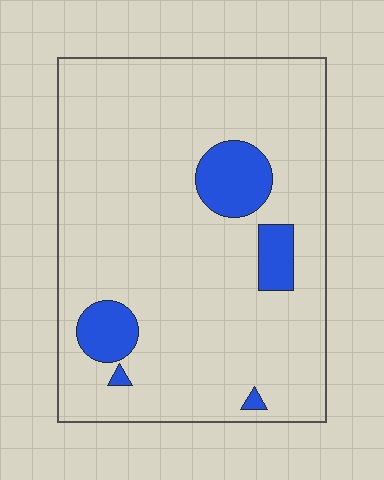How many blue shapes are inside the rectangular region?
5.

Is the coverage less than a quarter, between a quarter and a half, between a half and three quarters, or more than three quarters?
Less than a quarter.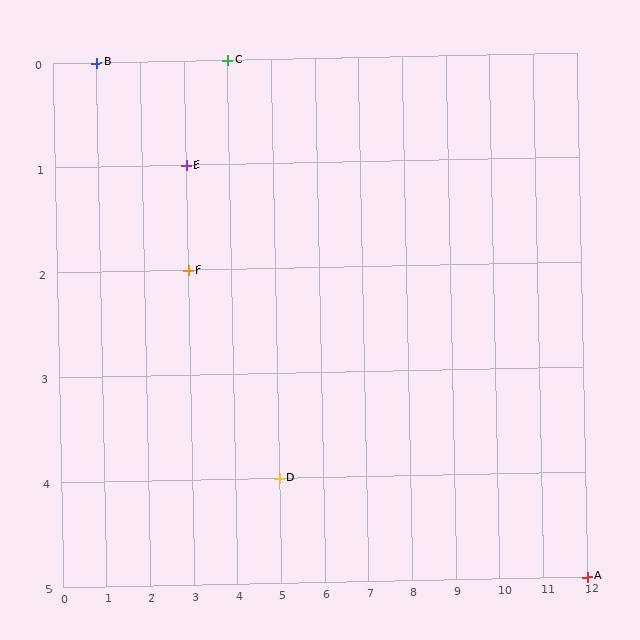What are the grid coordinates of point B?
Point B is at grid coordinates (1, 0).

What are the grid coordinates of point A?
Point A is at grid coordinates (12, 5).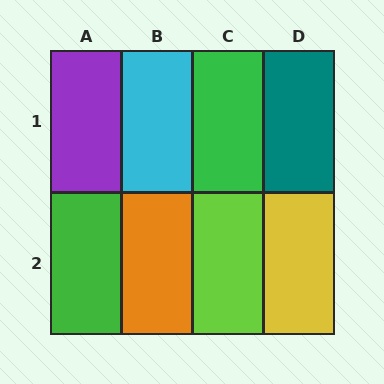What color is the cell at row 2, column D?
Yellow.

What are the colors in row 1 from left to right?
Purple, cyan, green, teal.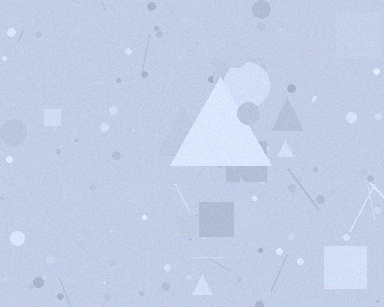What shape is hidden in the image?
A triangle is hidden in the image.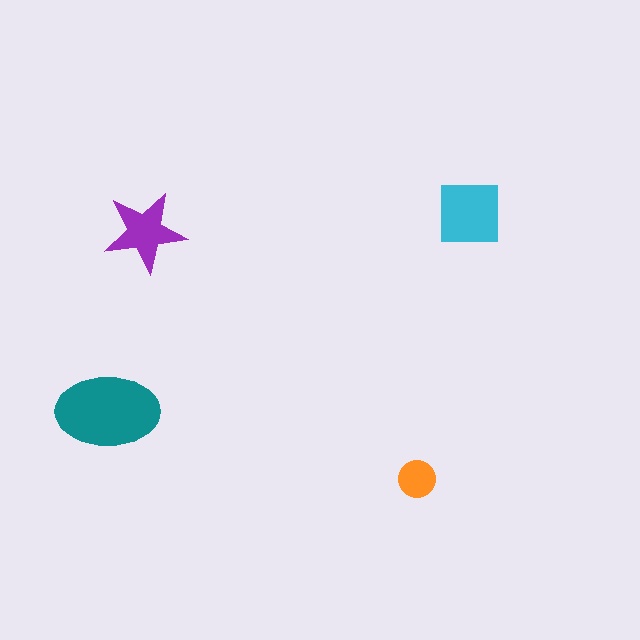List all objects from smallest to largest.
The orange circle, the purple star, the cyan square, the teal ellipse.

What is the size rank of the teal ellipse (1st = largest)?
1st.